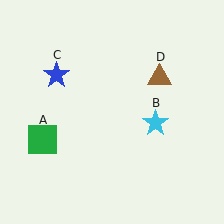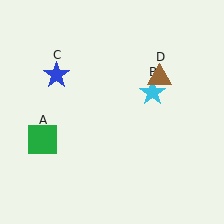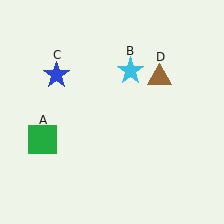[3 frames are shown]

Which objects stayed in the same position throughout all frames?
Green square (object A) and blue star (object C) and brown triangle (object D) remained stationary.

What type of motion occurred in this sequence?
The cyan star (object B) rotated counterclockwise around the center of the scene.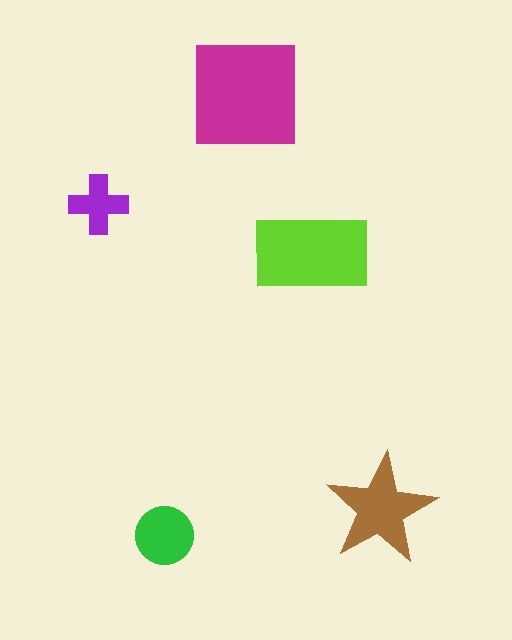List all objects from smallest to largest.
The purple cross, the green circle, the brown star, the lime rectangle, the magenta square.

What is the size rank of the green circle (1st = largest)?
4th.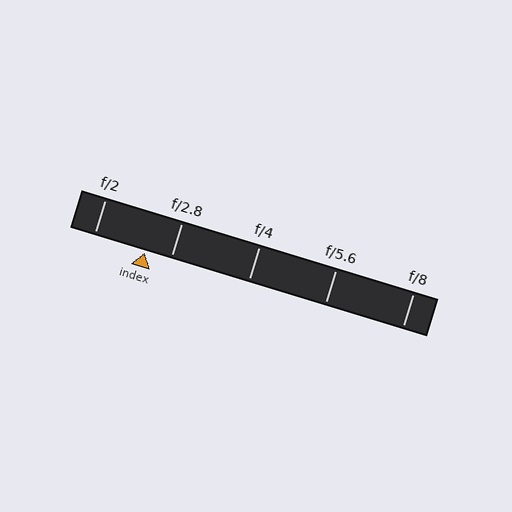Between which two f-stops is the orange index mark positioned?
The index mark is between f/2 and f/2.8.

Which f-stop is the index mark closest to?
The index mark is closest to f/2.8.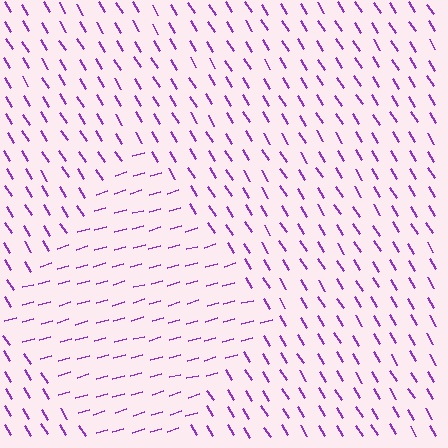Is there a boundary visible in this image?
Yes, there is a texture boundary formed by a change in line orientation.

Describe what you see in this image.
The image is filled with small purple line segments. A diamond region in the image has lines oriented differently from the surrounding lines, creating a visible texture boundary.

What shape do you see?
I see a diamond.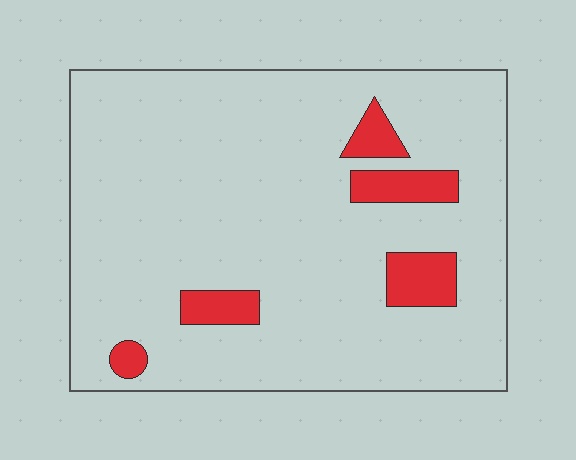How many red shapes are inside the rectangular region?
5.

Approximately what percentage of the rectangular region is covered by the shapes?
Approximately 10%.